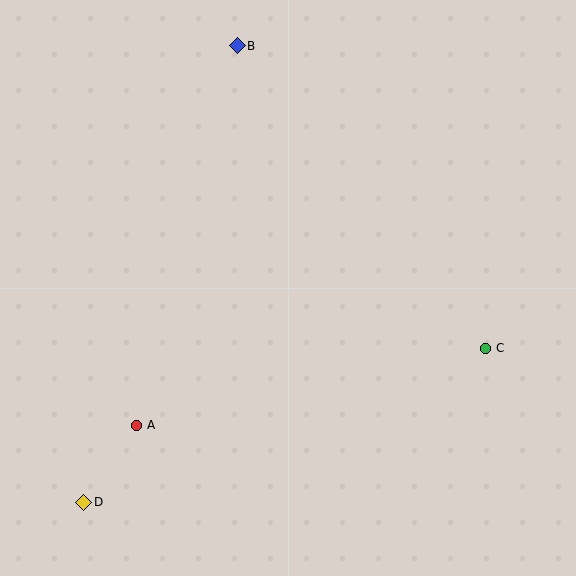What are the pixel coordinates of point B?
Point B is at (237, 46).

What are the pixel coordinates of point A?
Point A is at (137, 425).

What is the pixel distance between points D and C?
The distance between D and C is 431 pixels.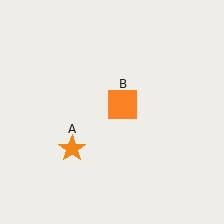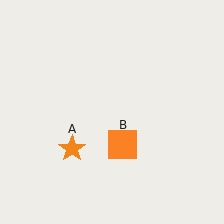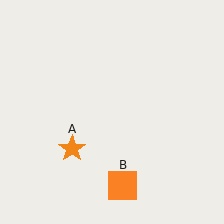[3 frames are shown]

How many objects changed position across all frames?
1 object changed position: orange square (object B).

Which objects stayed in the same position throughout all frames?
Orange star (object A) remained stationary.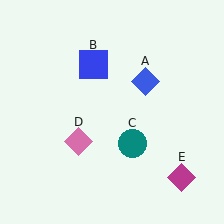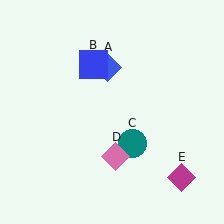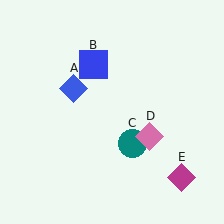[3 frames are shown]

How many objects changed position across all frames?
2 objects changed position: blue diamond (object A), pink diamond (object D).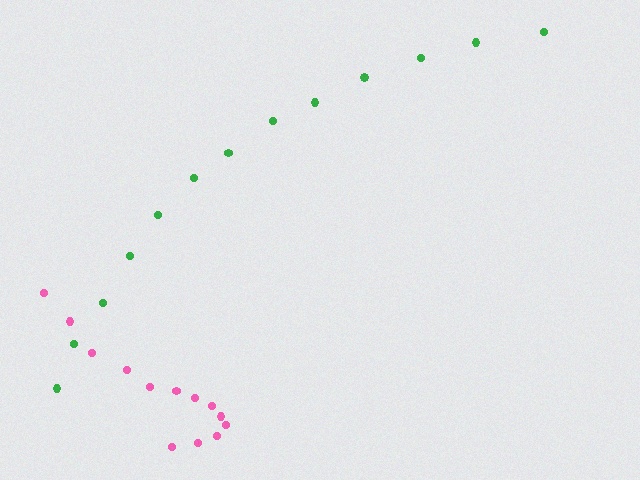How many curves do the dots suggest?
There are 2 distinct paths.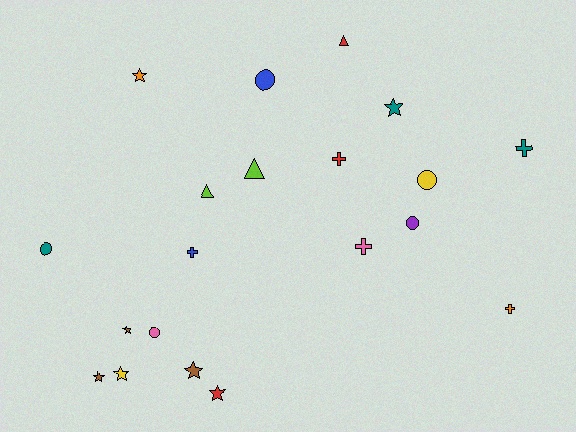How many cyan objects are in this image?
There are no cyan objects.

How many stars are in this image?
There are 7 stars.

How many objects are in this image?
There are 20 objects.